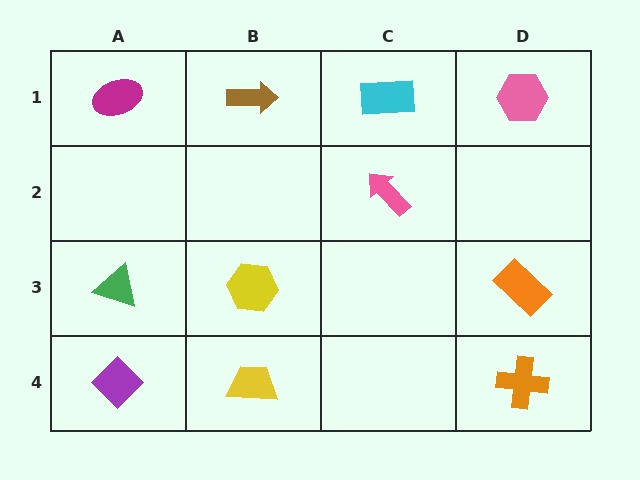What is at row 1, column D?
A pink hexagon.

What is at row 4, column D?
An orange cross.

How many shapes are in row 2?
1 shape.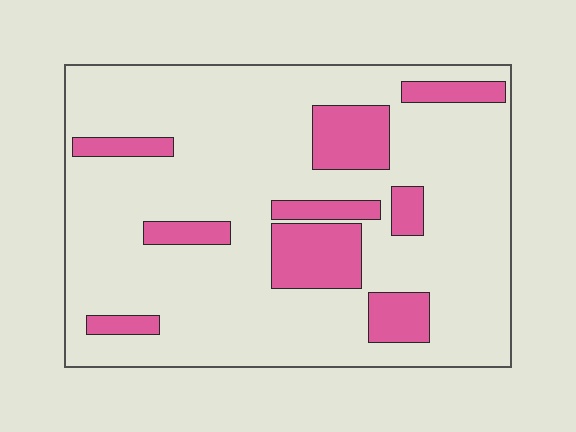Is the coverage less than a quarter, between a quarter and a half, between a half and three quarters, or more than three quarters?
Less than a quarter.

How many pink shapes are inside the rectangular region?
9.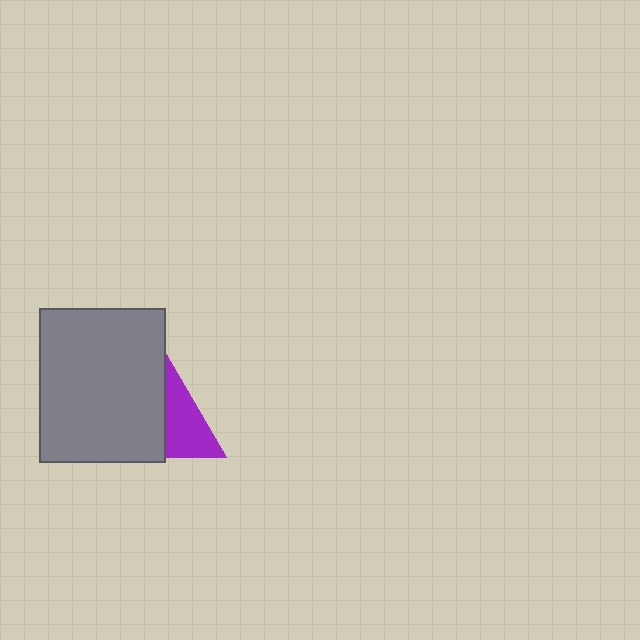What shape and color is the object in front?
The object in front is a gray rectangle.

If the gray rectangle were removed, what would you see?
You would see the complete purple triangle.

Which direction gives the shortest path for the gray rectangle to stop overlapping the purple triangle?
Moving left gives the shortest separation.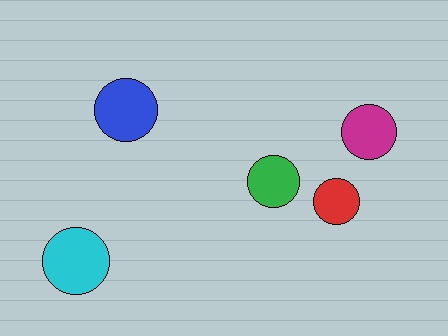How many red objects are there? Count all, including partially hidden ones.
There is 1 red object.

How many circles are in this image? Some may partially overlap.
There are 5 circles.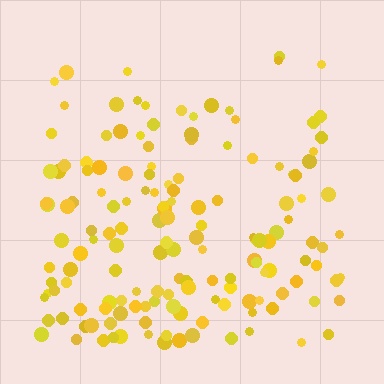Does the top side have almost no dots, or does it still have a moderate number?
Still a moderate number, just noticeably fewer than the bottom.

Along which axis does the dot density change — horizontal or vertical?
Vertical.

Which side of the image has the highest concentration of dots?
The bottom.